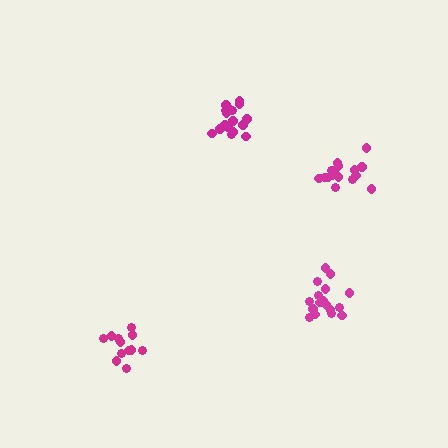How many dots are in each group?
Group 1: 12 dots, Group 2: 17 dots, Group 3: 17 dots, Group 4: 17 dots (63 total).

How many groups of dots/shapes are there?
There are 4 groups.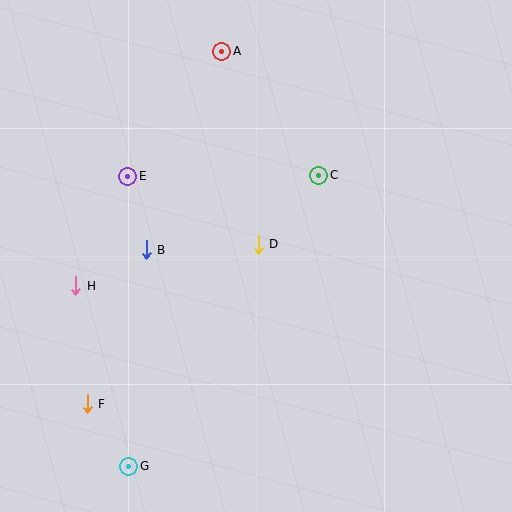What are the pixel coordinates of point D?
Point D is at (258, 244).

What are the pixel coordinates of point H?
Point H is at (76, 286).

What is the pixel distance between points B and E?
The distance between B and E is 76 pixels.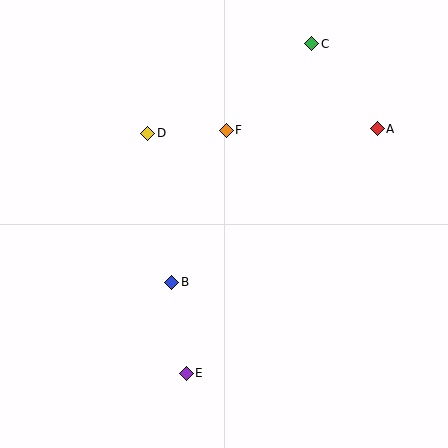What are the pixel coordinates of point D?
Point D is at (148, 133).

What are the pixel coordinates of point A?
Point A is at (377, 129).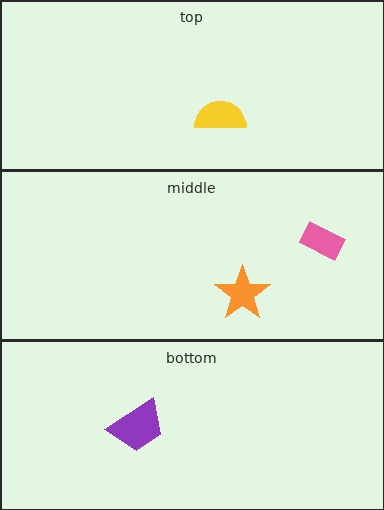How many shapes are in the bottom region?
1.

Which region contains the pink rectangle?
The middle region.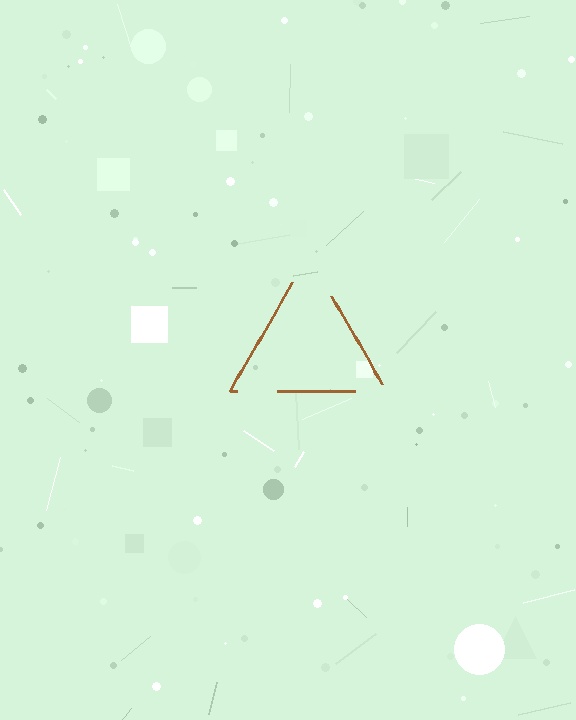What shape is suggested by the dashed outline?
The dashed outline suggests a triangle.